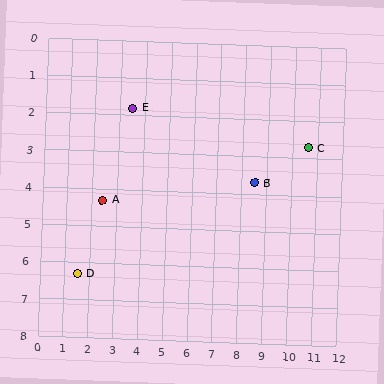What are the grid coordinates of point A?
Point A is at approximately (2.4, 4.3).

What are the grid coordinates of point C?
Point C is at approximately (10.6, 2.7).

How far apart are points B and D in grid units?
Points B and D are about 7.5 grid units apart.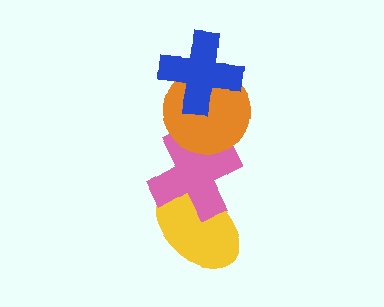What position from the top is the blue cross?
The blue cross is 1st from the top.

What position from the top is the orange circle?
The orange circle is 2nd from the top.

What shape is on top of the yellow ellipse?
The pink cross is on top of the yellow ellipse.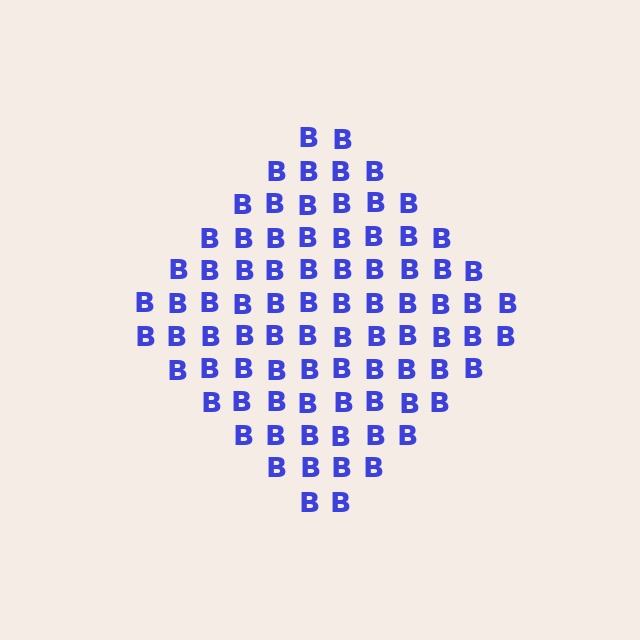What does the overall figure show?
The overall figure shows a diamond.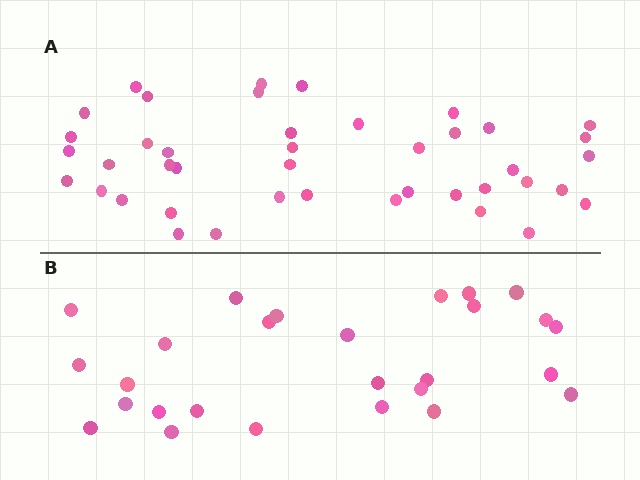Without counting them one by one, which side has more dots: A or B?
Region A (the top region) has more dots.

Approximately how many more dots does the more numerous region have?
Region A has approximately 15 more dots than region B.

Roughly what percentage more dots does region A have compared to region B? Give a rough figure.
About 55% more.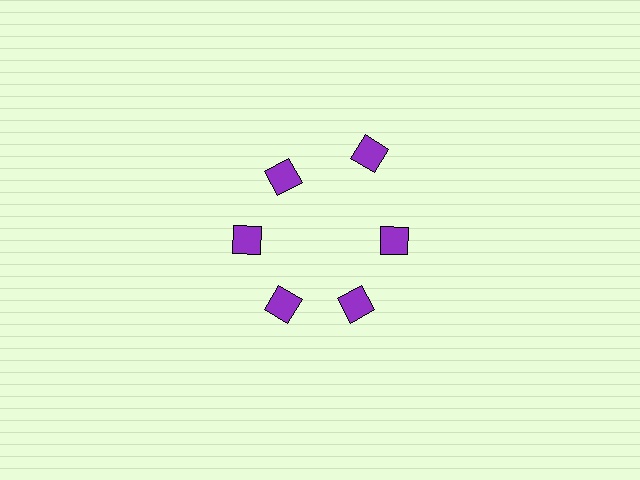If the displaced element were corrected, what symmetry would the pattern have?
It would have 6-fold rotational symmetry — the pattern would map onto itself every 60 degrees.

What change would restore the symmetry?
The symmetry would be restored by moving it inward, back onto the ring so that all 6 diamonds sit at equal angles and equal distance from the center.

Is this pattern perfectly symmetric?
No. The 6 purple diamonds are arranged in a ring, but one element near the 1 o'clock position is pushed outward from the center, breaking the 6-fold rotational symmetry.